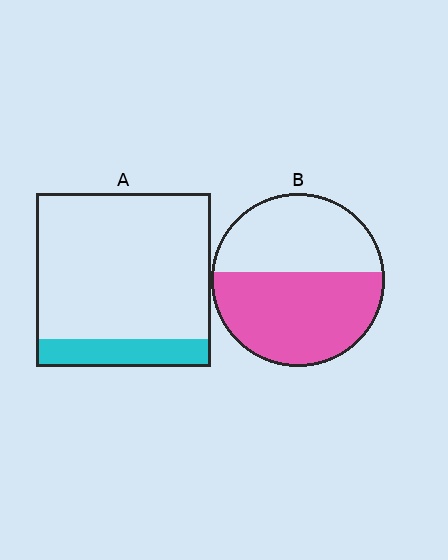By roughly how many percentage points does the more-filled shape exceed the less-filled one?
By roughly 40 percentage points (B over A).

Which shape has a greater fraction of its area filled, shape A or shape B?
Shape B.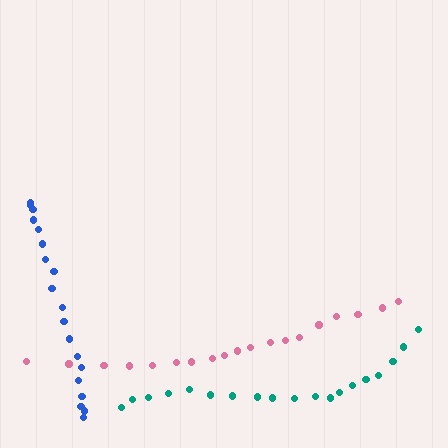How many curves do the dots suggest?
There are 3 distinct paths.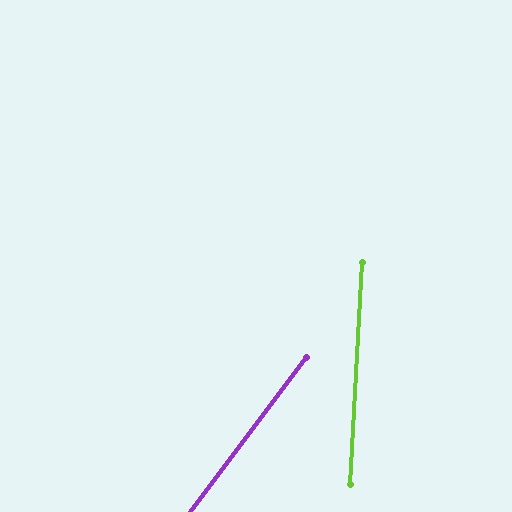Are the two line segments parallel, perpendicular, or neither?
Neither parallel nor perpendicular — they differ by about 34°.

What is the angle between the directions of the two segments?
Approximately 34 degrees.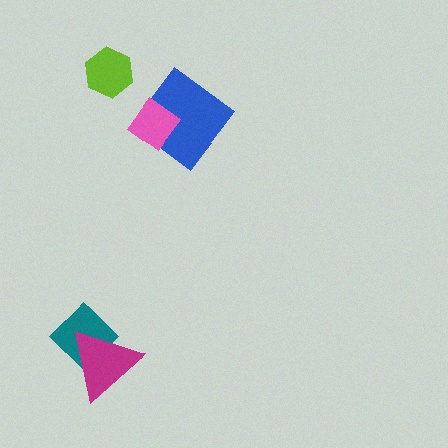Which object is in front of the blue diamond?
The pink diamond is in front of the blue diamond.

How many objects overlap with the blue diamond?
1 object overlaps with the blue diamond.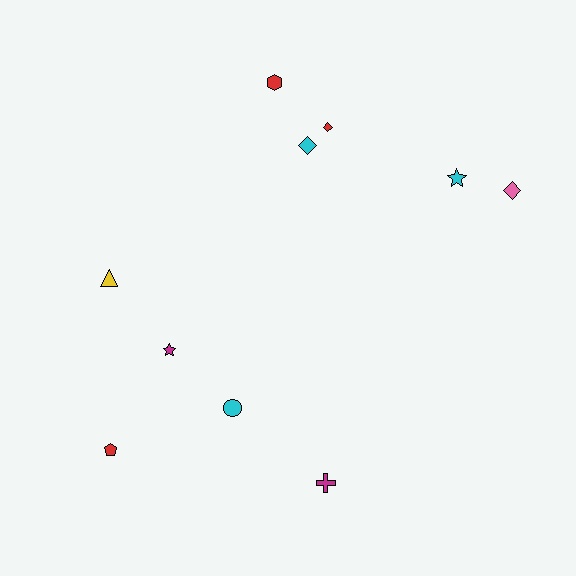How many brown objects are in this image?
There are no brown objects.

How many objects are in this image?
There are 10 objects.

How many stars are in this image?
There are 2 stars.